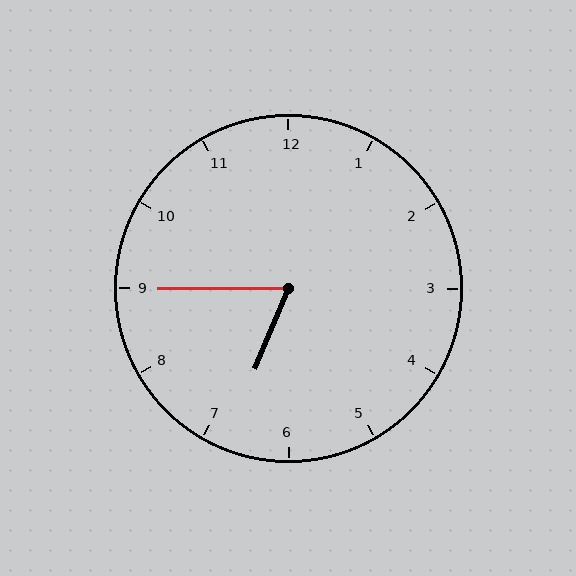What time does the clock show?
6:45.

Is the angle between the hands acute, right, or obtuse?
It is acute.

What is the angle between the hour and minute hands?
Approximately 68 degrees.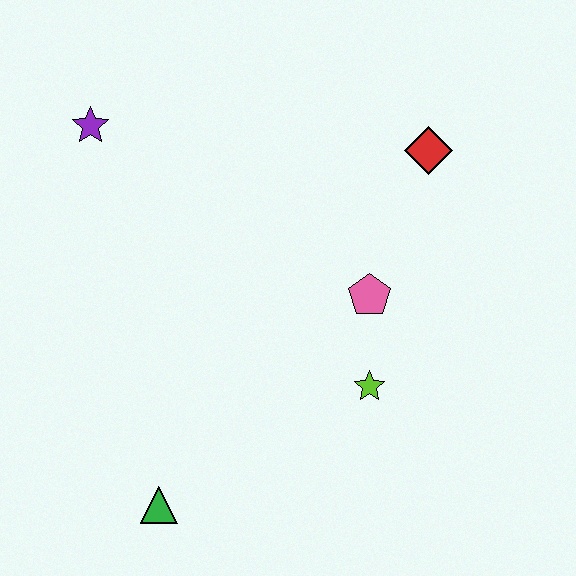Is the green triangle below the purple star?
Yes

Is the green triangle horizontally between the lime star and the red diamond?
No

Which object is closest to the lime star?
The pink pentagon is closest to the lime star.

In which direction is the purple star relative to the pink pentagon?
The purple star is to the left of the pink pentagon.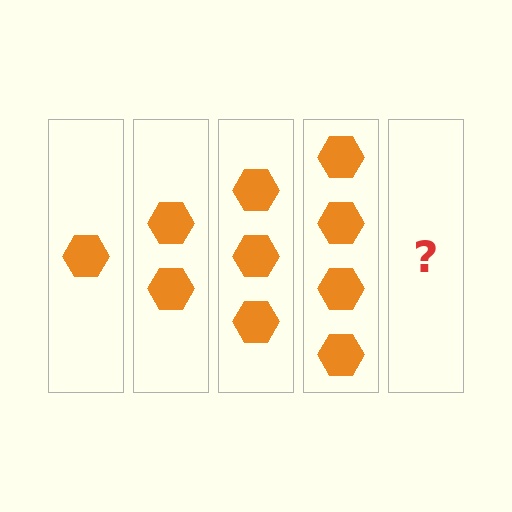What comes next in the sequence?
The next element should be 5 hexagons.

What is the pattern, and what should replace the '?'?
The pattern is that each step adds one more hexagon. The '?' should be 5 hexagons.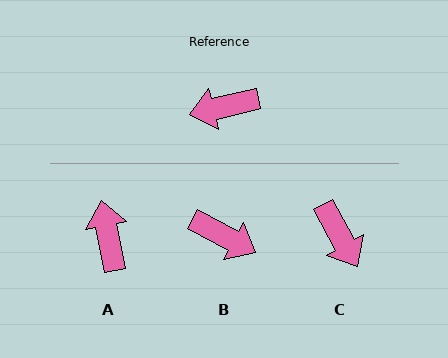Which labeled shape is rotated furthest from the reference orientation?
B, about 138 degrees away.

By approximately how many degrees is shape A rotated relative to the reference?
Approximately 92 degrees clockwise.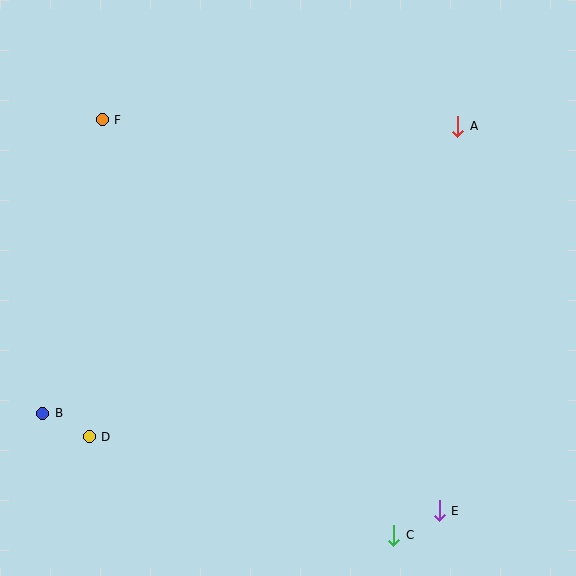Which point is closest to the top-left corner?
Point F is closest to the top-left corner.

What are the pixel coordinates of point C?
Point C is at (394, 535).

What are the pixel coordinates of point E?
Point E is at (439, 511).